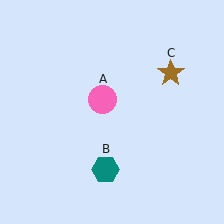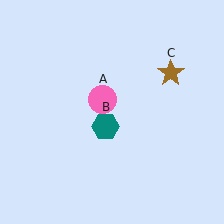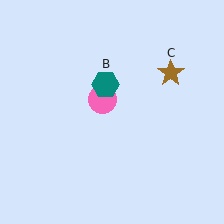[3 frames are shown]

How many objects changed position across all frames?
1 object changed position: teal hexagon (object B).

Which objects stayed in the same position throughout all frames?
Pink circle (object A) and brown star (object C) remained stationary.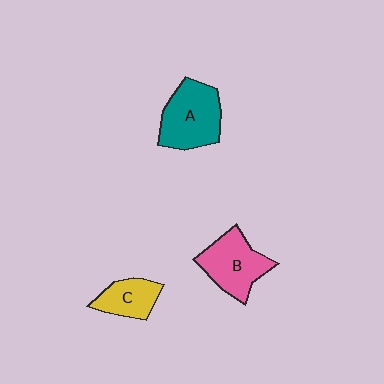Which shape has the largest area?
Shape A (teal).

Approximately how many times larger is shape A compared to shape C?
Approximately 1.7 times.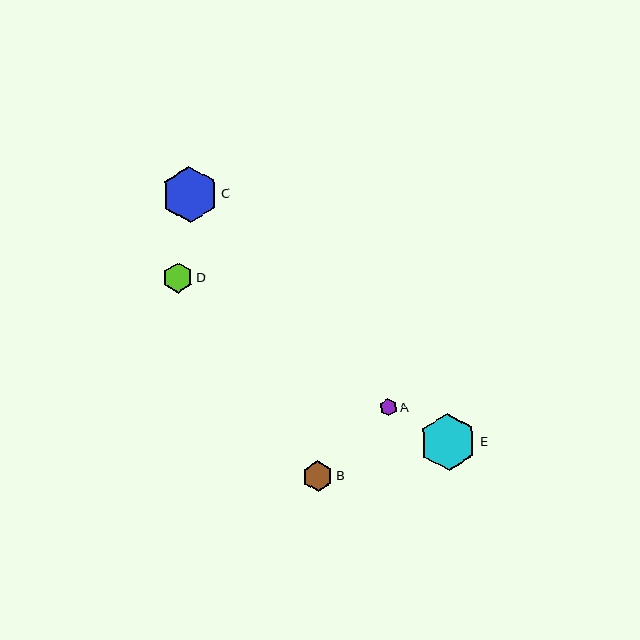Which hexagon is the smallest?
Hexagon A is the smallest with a size of approximately 17 pixels.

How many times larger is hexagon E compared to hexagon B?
Hexagon E is approximately 1.9 times the size of hexagon B.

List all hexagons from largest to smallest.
From largest to smallest: E, C, B, D, A.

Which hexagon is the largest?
Hexagon E is the largest with a size of approximately 57 pixels.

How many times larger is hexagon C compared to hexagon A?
Hexagon C is approximately 3.3 times the size of hexagon A.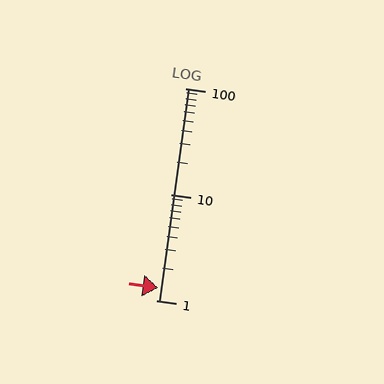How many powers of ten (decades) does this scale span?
The scale spans 2 decades, from 1 to 100.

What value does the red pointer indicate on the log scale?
The pointer indicates approximately 1.3.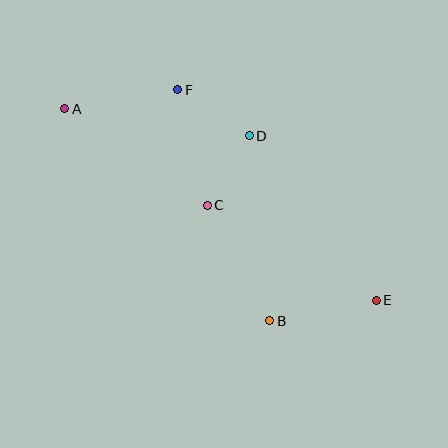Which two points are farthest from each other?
Points A and E are farthest from each other.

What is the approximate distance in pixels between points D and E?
The distance between D and E is approximately 208 pixels.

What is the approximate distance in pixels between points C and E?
The distance between C and E is approximately 194 pixels.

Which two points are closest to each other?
Points C and D are closest to each other.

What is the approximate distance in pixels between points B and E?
The distance between B and E is approximately 108 pixels.